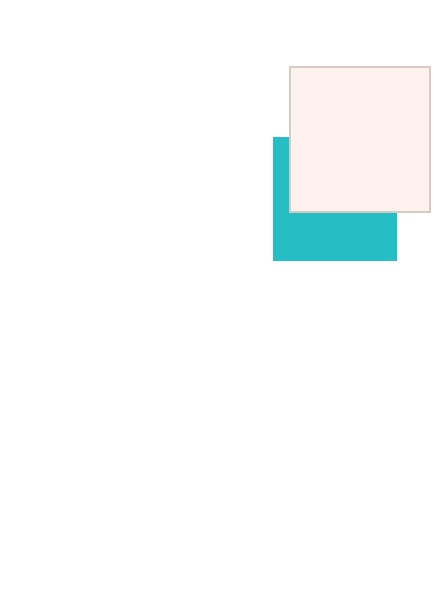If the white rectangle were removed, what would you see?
You would see the complete cyan square.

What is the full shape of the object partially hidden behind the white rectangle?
The partially hidden object is a cyan square.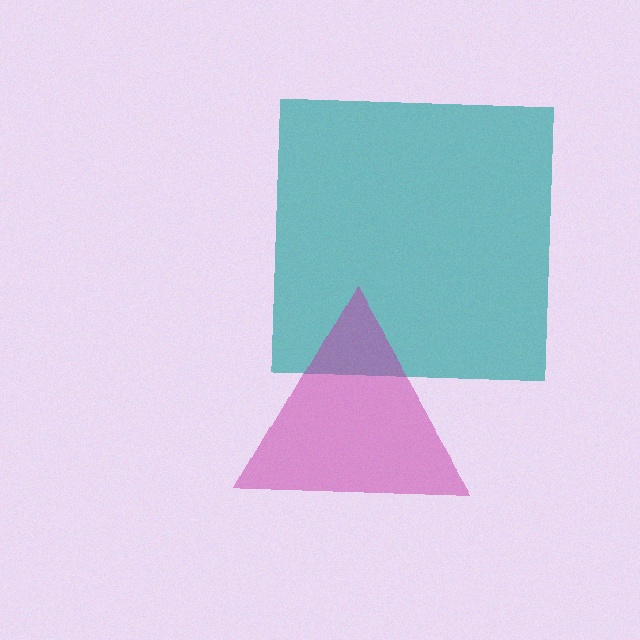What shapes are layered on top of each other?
The layered shapes are: a teal square, a magenta triangle.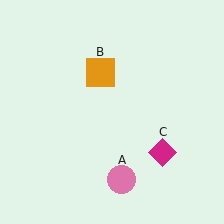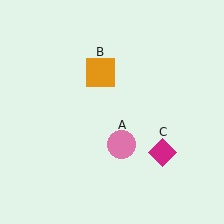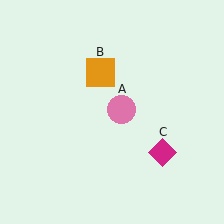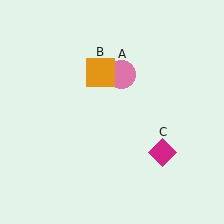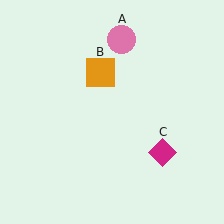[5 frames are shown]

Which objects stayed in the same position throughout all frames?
Orange square (object B) and magenta diamond (object C) remained stationary.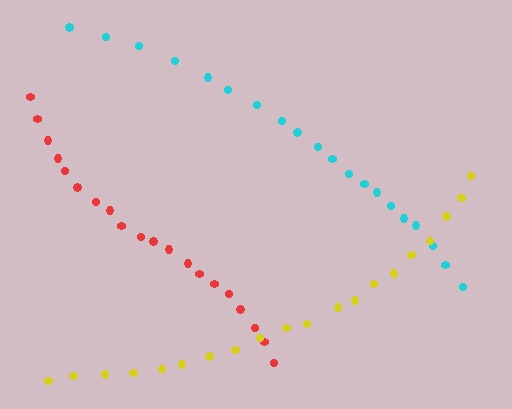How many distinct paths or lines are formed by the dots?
There are 3 distinct paths.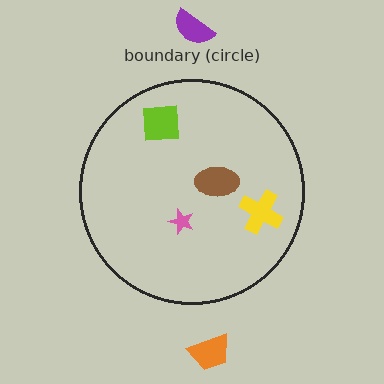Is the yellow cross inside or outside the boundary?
Inside.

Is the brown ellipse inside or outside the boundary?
Inside.